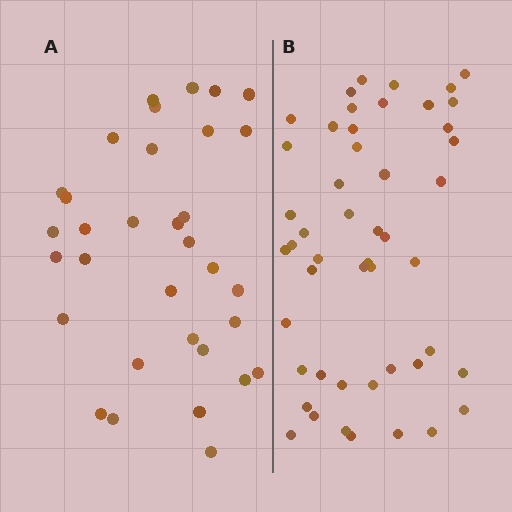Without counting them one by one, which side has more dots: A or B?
Region B (the right region) has more dots.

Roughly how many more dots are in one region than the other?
Region B has approximately 15 more dots than region A.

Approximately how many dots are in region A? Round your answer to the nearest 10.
About 30 dots. (The exact count is 33, which rounds to 30.)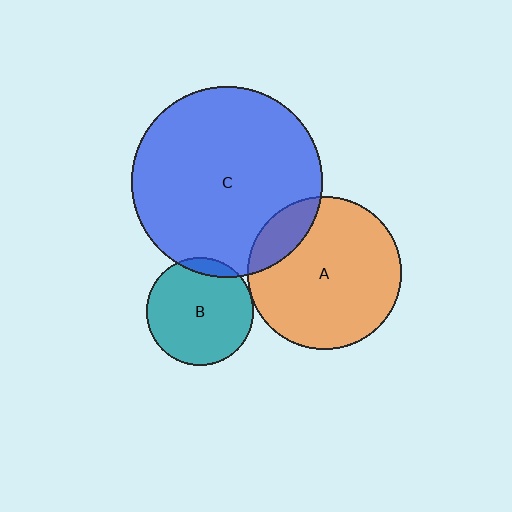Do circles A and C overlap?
Yes.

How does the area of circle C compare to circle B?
Approximately 3.2 times.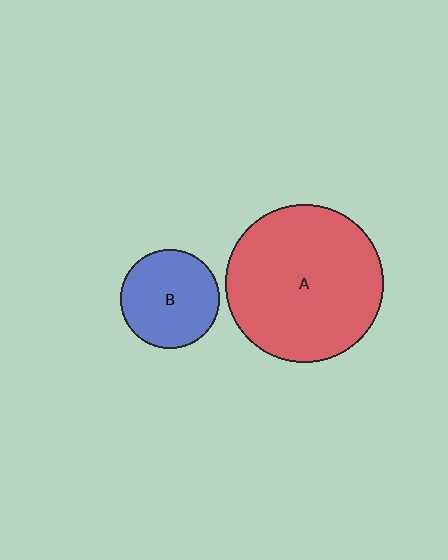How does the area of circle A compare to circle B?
Approximately 2.5 times.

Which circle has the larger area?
Circle A (red).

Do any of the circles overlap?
No, none of the circles overlap.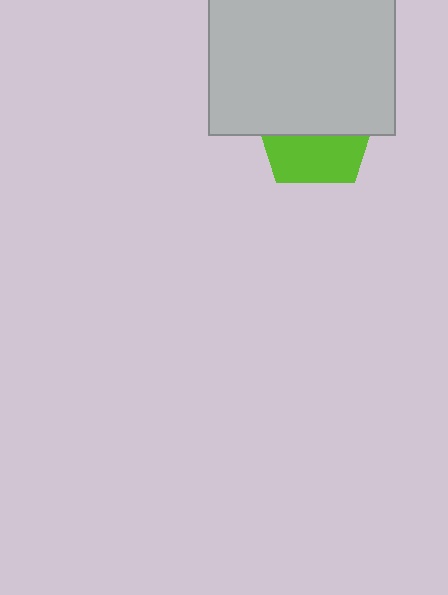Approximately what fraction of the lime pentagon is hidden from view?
Roughly 58% of the lime pentagon is hidden behind the light gray square.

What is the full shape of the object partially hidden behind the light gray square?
The partially hidden object is a lime pentagon.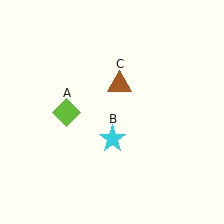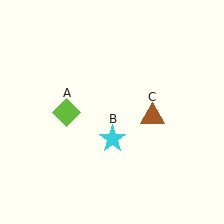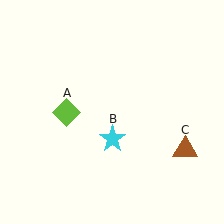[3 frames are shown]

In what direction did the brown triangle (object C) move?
The brown triangle (object C) moved down and to the right.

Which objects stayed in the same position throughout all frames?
Lime diamond (object A) and cyan star (object B) remained stationary.